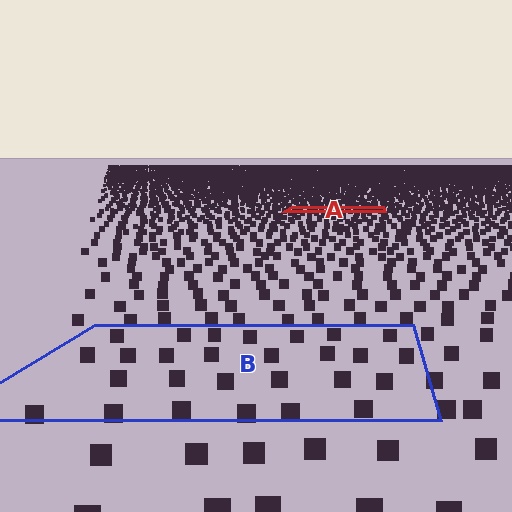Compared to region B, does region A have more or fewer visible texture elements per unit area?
Region A has more texture elements per unit area — they are packed more densely because it is farther away.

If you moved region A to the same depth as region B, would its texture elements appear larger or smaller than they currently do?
They would appear larger. At a closer depth, the same texture elements are projected at a bigger on-screen size.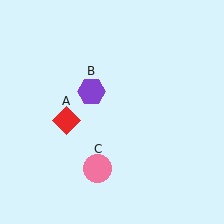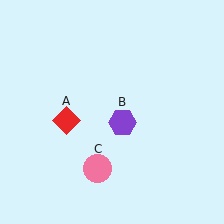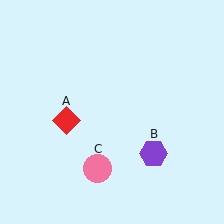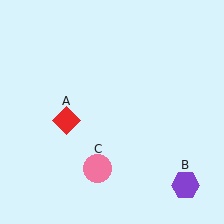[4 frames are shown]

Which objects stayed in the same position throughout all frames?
Red diamond (object A) and pink circle (object C) remained stationary.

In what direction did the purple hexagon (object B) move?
The purple hexagon (object B) moved down and to the right.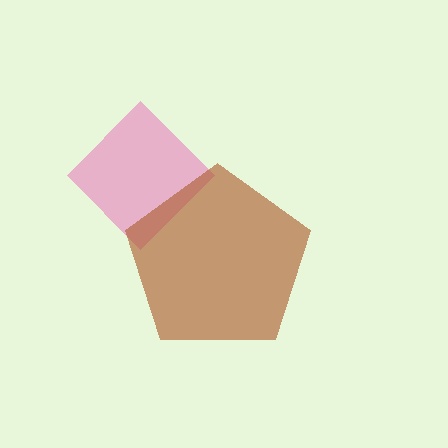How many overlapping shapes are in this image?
There are 2 overlapping shapes in the image.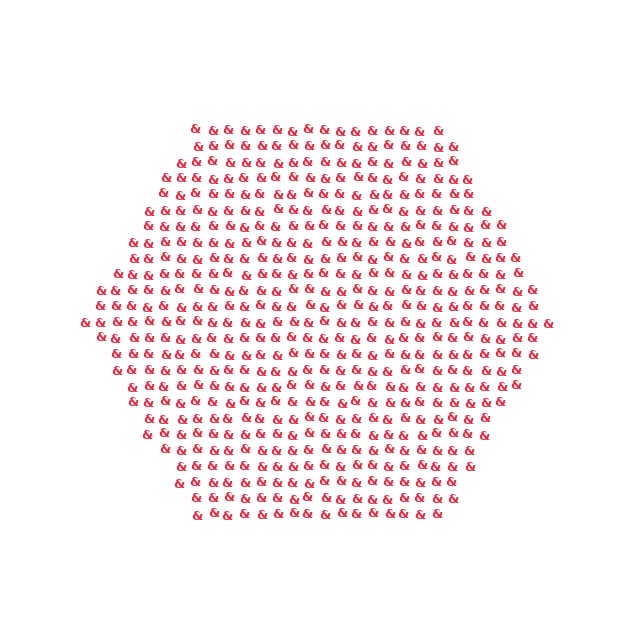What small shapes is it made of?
It is made of small ampersands.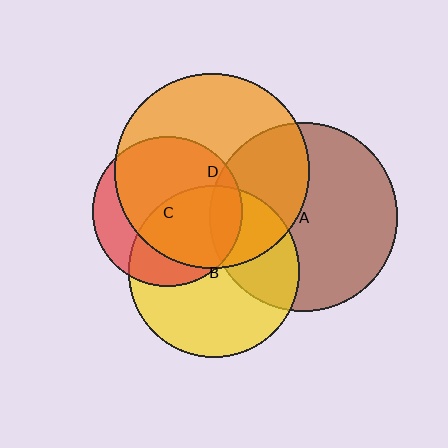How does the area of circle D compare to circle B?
Approximately 1.3 times.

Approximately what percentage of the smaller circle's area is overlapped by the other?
Approximately 15%.